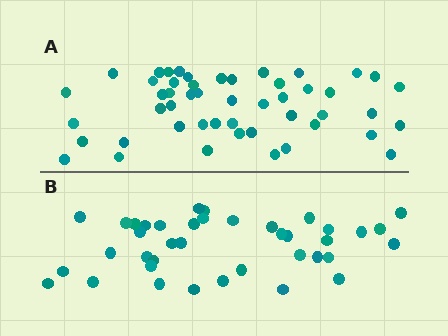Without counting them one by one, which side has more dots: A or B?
Region A (the top region) has more dots.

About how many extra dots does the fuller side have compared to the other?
Region A has roughly 10 or so more dots than region B.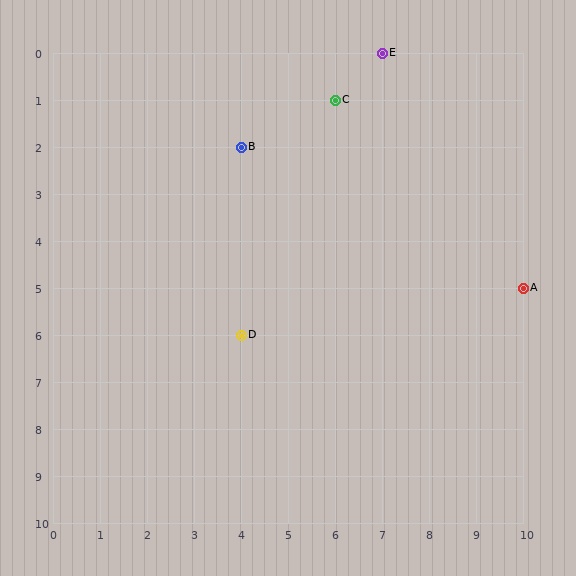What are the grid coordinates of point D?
Point D is at grid coordinates (4, 6).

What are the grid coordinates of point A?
Point A is at grid coordinates (10, 5).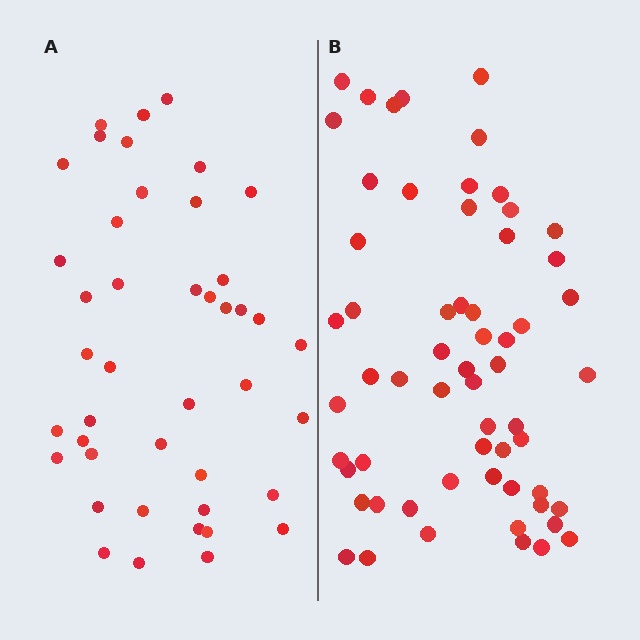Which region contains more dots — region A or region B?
Region B (the right region) has more dots.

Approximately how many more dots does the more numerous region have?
Region B has approximately 15 more dots than region A.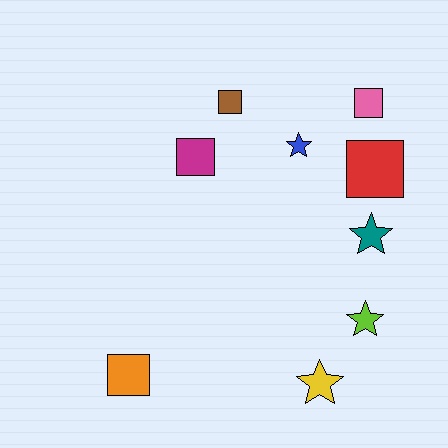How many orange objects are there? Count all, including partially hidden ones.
There is 1 orange object.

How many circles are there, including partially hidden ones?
There are no circles.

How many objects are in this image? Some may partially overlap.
There are 9 objects.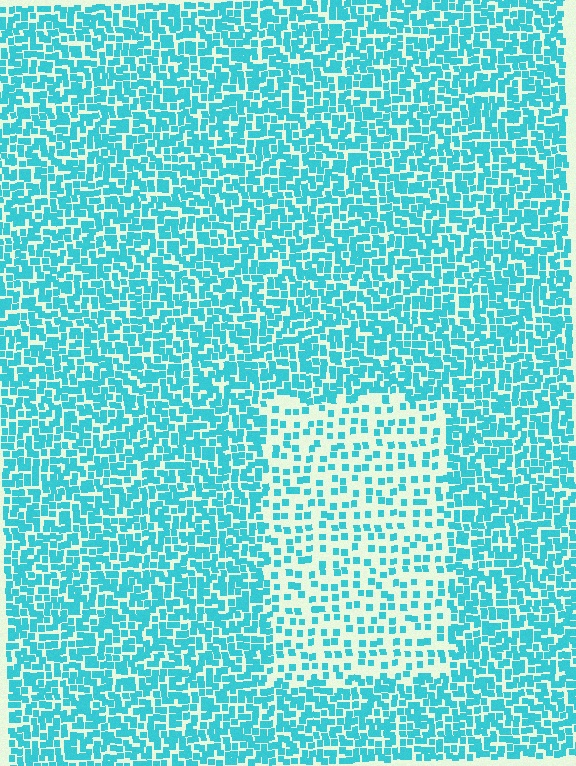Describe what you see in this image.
The image contains small cyan elements arranged at two different densities. A rectangle-shaped region is visible where the elements are less densely packed than the surrounding area.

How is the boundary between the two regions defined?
The boundary is defined by a change in element density (approximately 2.3x ratio). All elements are the same color, size, and shape.